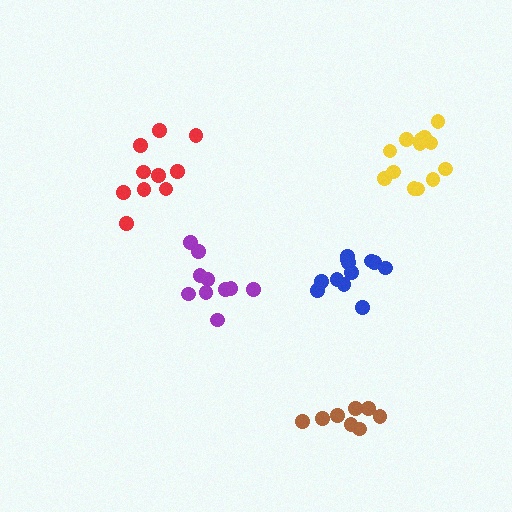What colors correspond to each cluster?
The clusters are colored: red, yellow, purple, brown, blue.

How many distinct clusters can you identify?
There are 5 distinct clusters.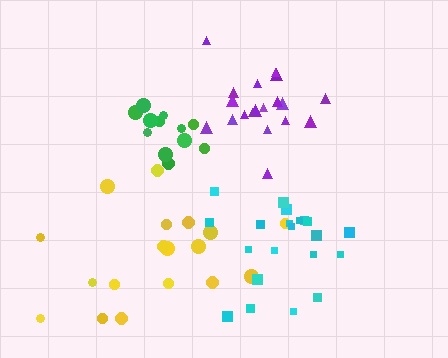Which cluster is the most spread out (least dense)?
Yellow.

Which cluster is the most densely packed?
Cyan.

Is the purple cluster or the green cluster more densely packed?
Purple.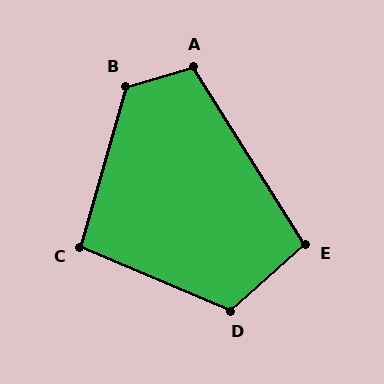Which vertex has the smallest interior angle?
C, at approximately 97 degrees.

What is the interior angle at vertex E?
Approximately 99 degrees (obtuse).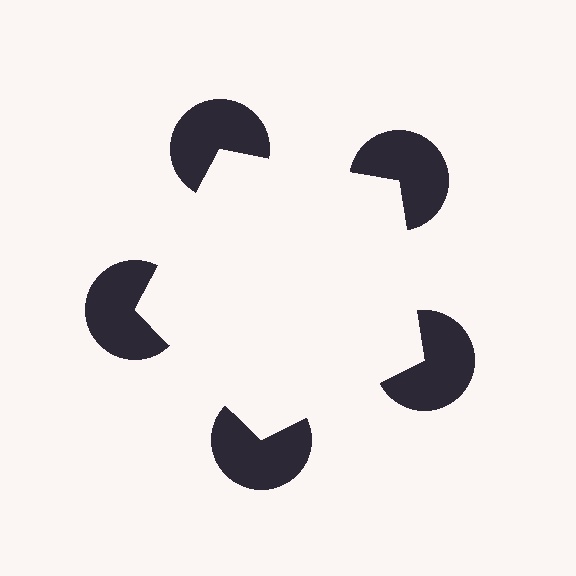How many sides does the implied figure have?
5 sides.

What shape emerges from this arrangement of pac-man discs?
An illusory pentagon — its edges are inferred from the aligned wedge cuts in the pac-man discs, not physically drawn.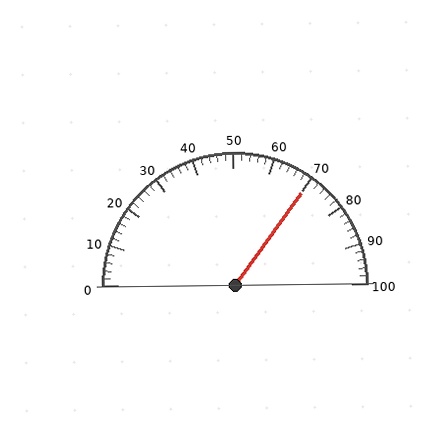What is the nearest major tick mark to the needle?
The nearest major tick mark is 70.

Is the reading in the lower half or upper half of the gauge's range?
The reading is in the upper half of the range (0 to 100).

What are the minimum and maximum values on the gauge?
The gauge ranges from 0 to 100.